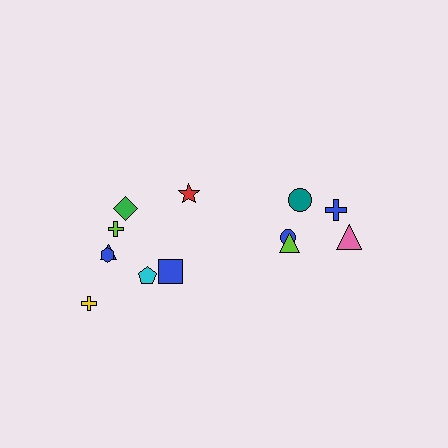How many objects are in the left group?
There are 8 objects.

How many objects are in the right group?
There are 5 objects.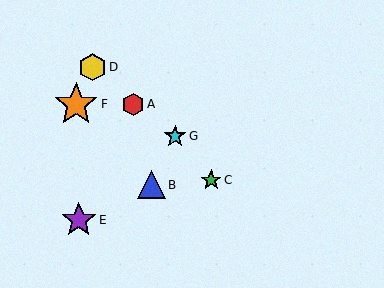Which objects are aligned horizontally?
Objects A, F are aligned horizontally.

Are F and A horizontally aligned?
Yes, both are at y≈105.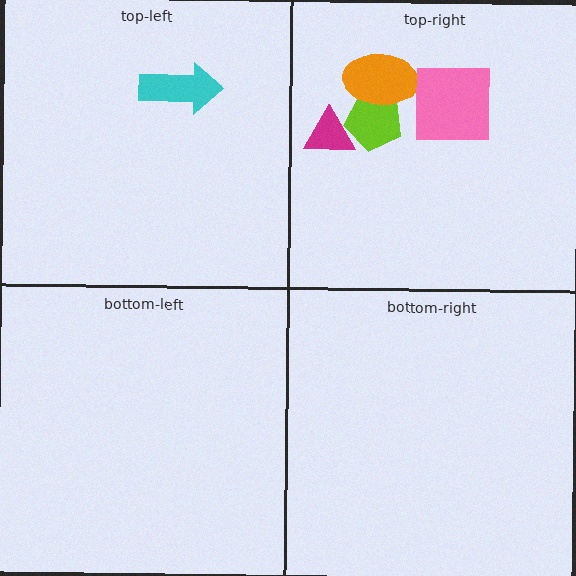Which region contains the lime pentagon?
The top-right region.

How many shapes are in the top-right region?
4.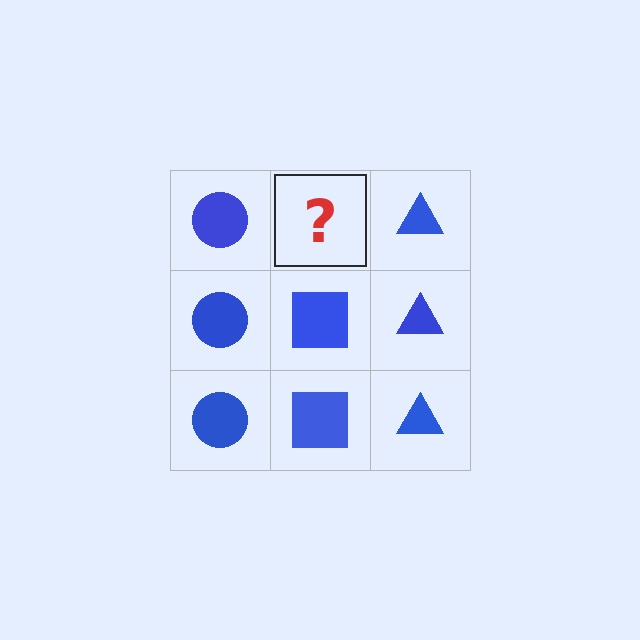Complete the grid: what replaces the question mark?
The question mark should be replaced with a blue square.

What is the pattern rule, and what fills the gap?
The rule is that each column has a consistent shape. The gap should be filled with a blue square.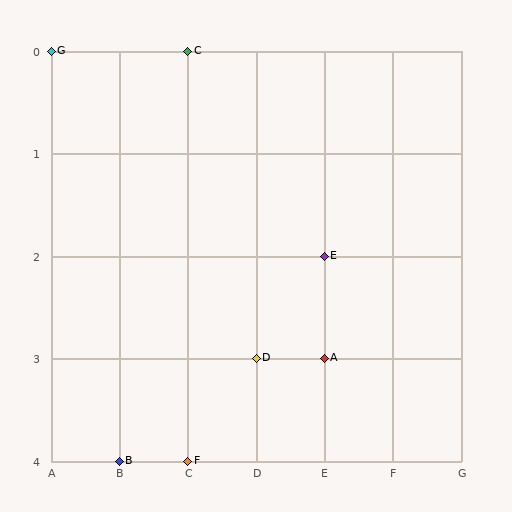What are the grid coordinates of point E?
Point E is at grid coordinates (E, 2).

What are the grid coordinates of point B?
Point B is at grid coordinates (B, 4).